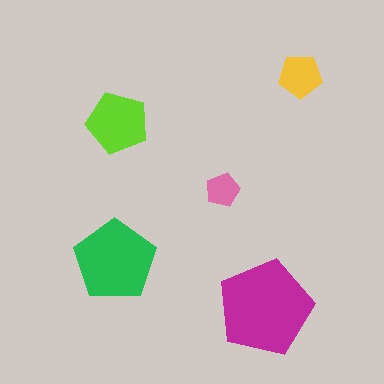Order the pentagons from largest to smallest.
the magenta one, the green one, the lime one, the yellow one, the pink one.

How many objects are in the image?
There are 5 objects in the image.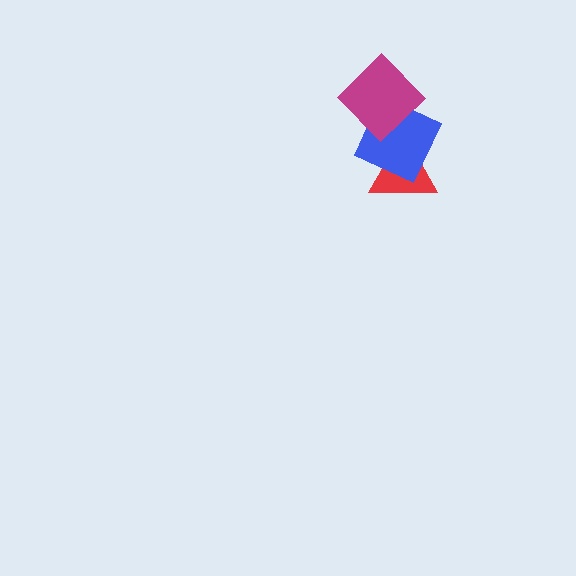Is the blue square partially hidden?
Yes, it is partially covered by another shape.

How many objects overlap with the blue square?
2 objects overlap with the blue square.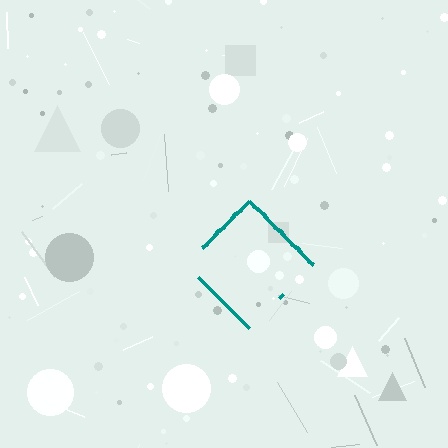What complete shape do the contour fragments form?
The contour fragments form a diamond.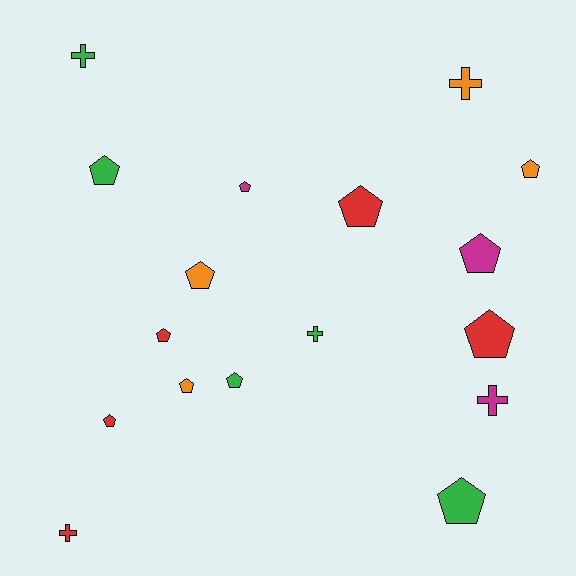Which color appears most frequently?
Green, with 5 objects.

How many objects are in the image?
There are 17 objects.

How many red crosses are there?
There is 1 red cross.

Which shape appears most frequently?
Pentagon, with 12 objects.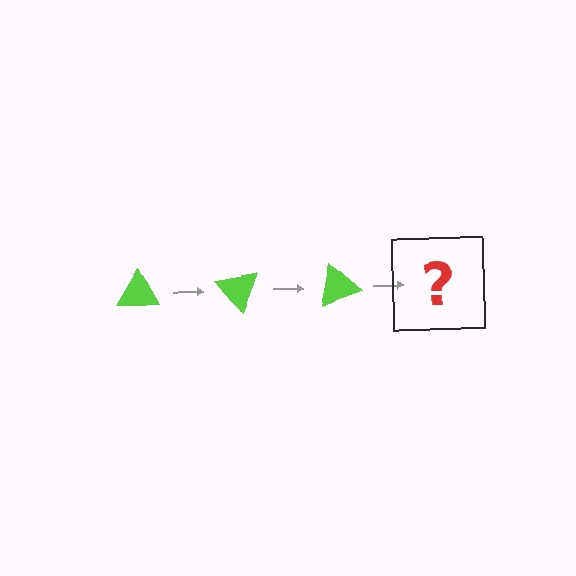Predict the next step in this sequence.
The next step is a lime triangle rotated 150 degrees.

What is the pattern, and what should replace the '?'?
The pattern is that the triangle rotates 50 degrees each step. The '?' should be a lime triangle rotated 150 degrees.